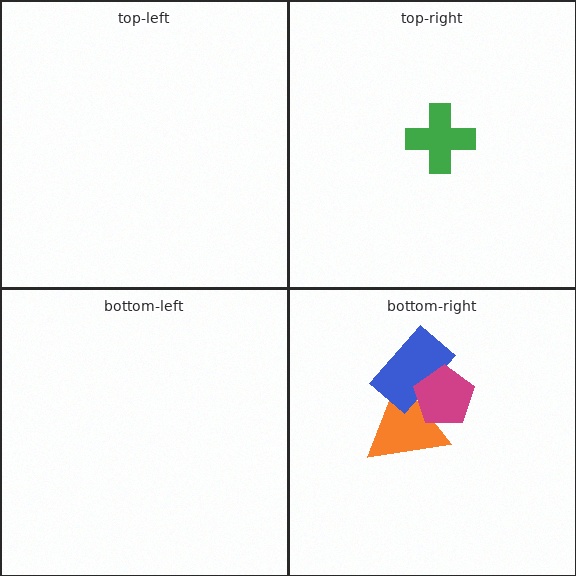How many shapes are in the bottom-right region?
3.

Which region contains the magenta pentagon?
The bottom-right region.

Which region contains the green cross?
The top-right region.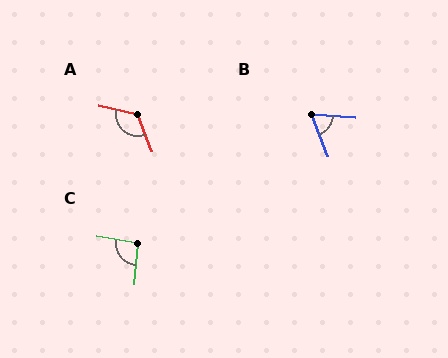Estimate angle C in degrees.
Approximately 95 degrees.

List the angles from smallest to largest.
B (65°), C (95°), A (125°).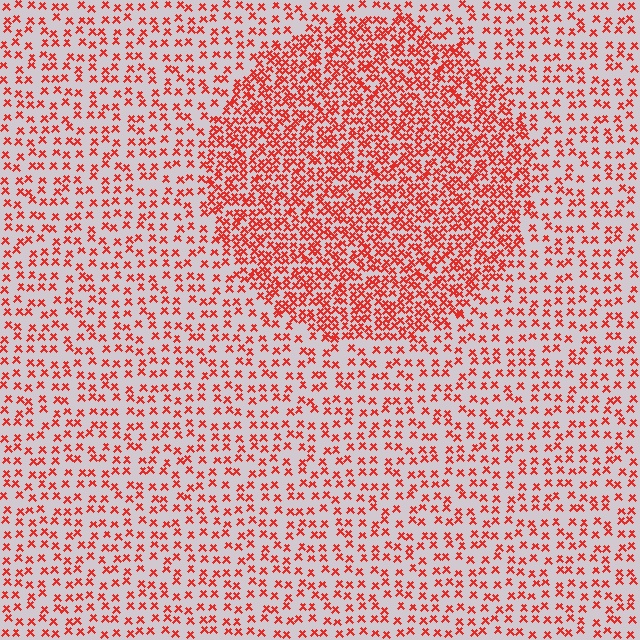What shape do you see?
I see a circle.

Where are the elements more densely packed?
The elements are more densely packed inside the circle boundary.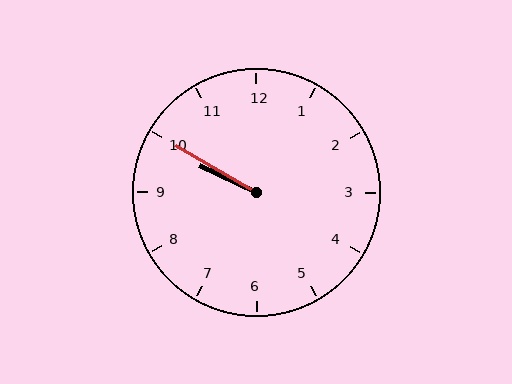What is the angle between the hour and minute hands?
Approximately 5 degrees.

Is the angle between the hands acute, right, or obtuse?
It is acute.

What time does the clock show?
9:50.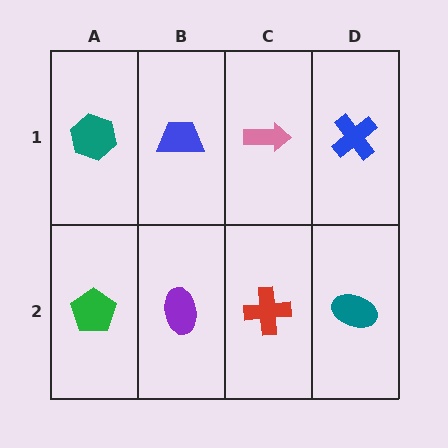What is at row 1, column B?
A blue trapezoid.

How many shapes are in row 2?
4 shapes.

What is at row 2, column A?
A green pentagon.